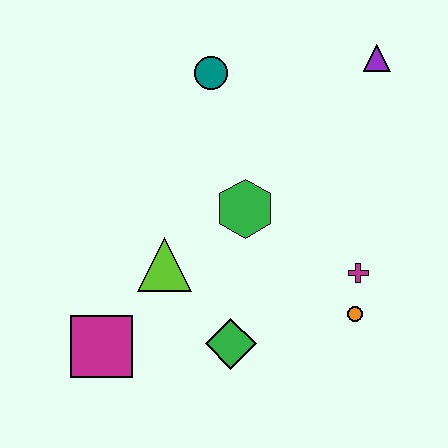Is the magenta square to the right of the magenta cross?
No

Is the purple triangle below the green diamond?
No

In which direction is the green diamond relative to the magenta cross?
The green diamond is to the left of the magenta cross.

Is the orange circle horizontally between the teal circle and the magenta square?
No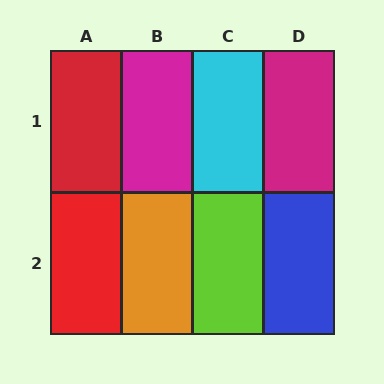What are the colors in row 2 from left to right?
Red, orange, lime, blue.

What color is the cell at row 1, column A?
Red.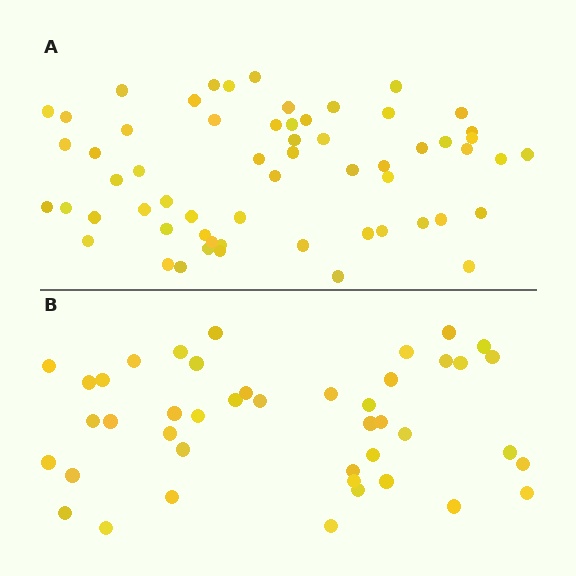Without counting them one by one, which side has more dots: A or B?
Region A (the top region) has more dots.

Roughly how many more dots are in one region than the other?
Region A has approximately 15 more dots than region B.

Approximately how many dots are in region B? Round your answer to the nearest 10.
About 40 dots. (The exact count is 43, which rounds to 40.)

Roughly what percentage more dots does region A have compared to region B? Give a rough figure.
About 40% more.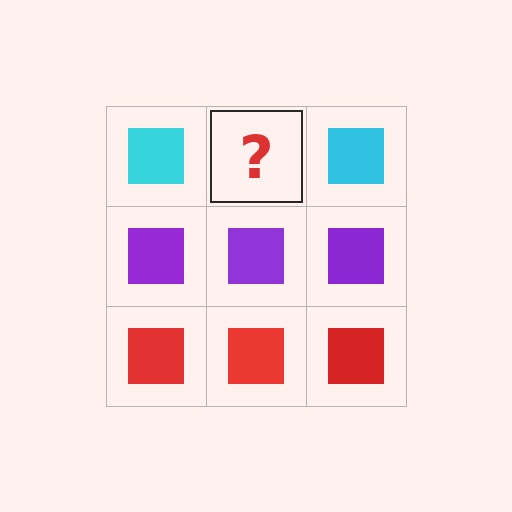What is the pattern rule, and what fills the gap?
The rule is that each row has a consistent color. The gap should be filled with a cyan square.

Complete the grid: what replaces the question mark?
The question mark should be replaced with a cyan square.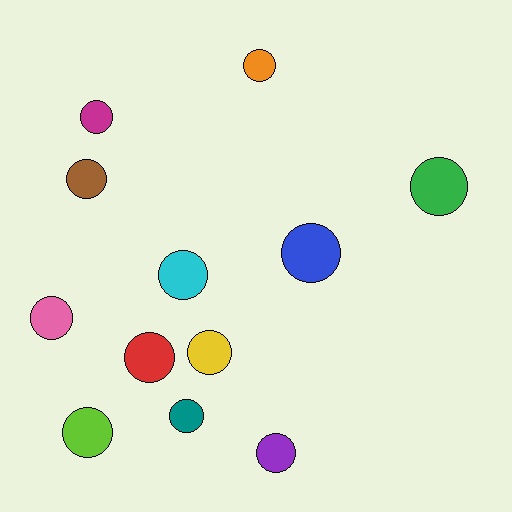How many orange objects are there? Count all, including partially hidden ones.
There is 1 orange object.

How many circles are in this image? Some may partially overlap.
There are 12 circles.